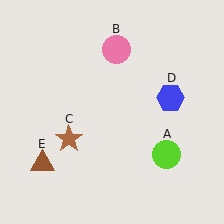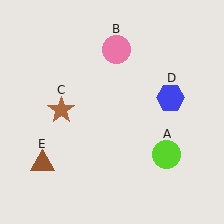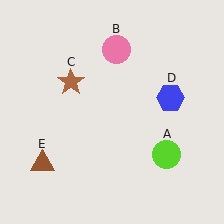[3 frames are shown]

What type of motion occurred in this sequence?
The brown star (object C) rotated clockwise around the center of the scene.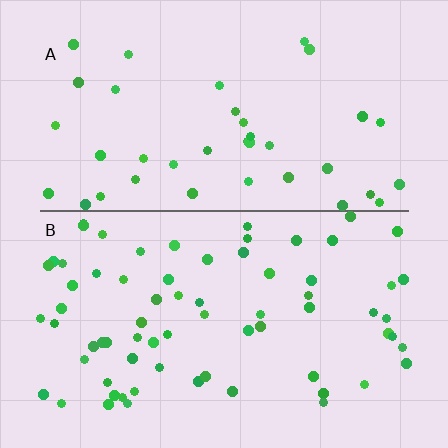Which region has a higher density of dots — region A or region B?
B (the bottom).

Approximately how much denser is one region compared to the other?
Approximately 1.8× — region B over region A.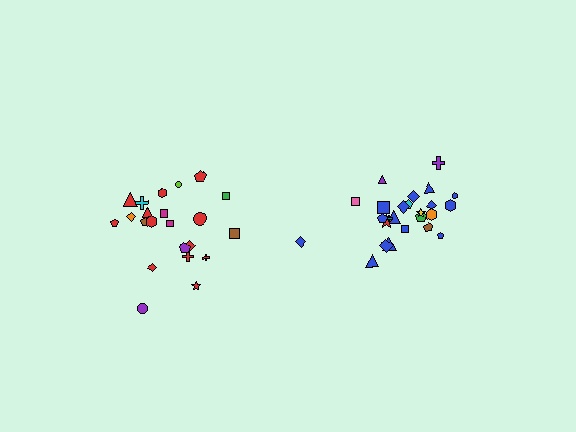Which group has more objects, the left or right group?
The right group.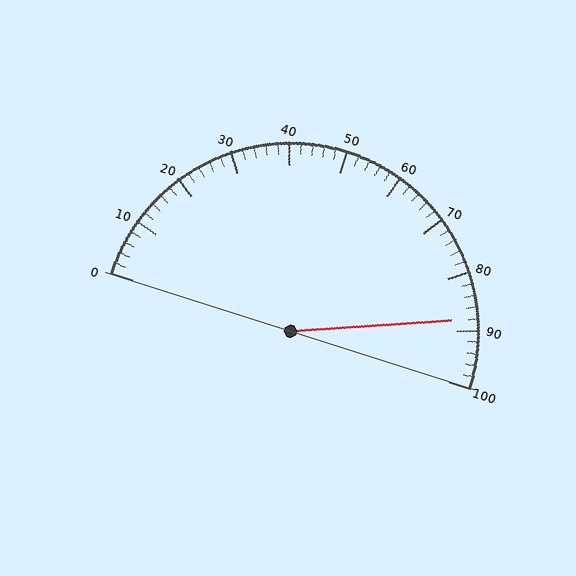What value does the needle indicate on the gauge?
The needle indicates approximately 88.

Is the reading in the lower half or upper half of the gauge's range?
The reading is in the upper half of the range (0 to 100).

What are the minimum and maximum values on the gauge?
The gauge ranges from 0 to 100.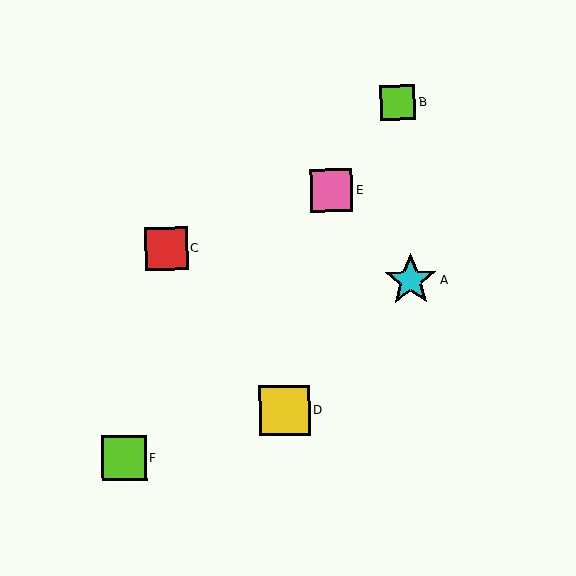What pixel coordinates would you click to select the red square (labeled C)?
Click at (166, 248) to select the red square C.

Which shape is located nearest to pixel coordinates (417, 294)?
The cyan star (labeled A) at (411, 280) is nearest to that location.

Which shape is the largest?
The cyan star (labeled A) is the largest.